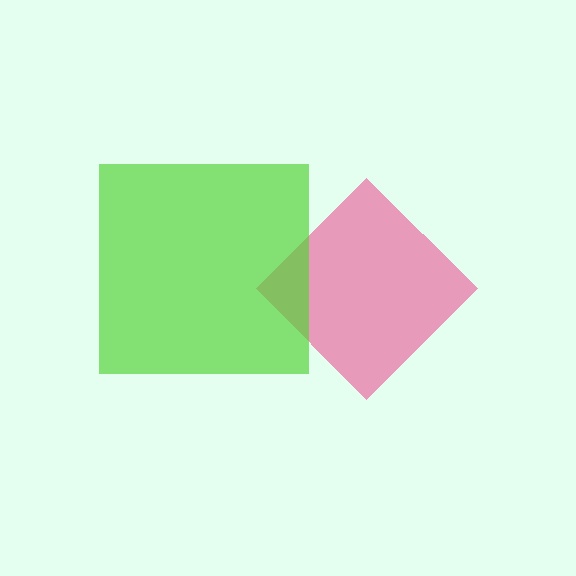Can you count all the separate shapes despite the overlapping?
Yes, there are 2 separate shapes.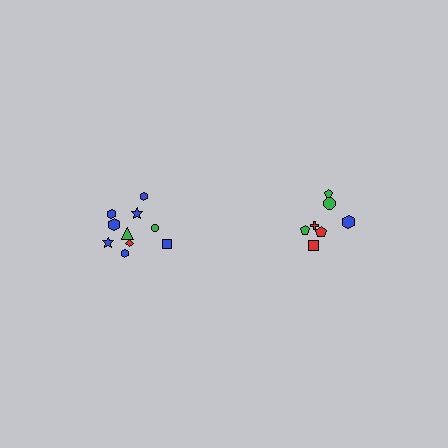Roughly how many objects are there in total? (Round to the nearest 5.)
Roughly 15 objects in total.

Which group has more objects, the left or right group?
The left group.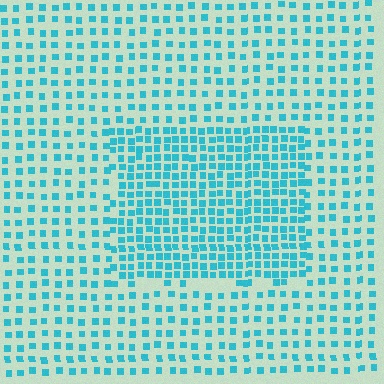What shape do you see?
I see a rectangle.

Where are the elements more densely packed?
The elements are more densely packed inside the rectangle boundary.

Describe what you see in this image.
The image contains small cyan elements arranged at two different densities. A rectangle-shaped region is visible where the elements are more densely packed than the surrounding area.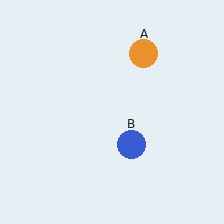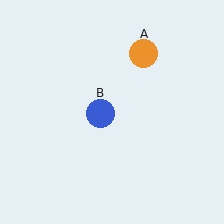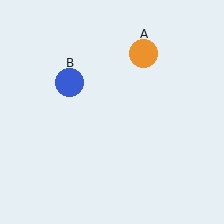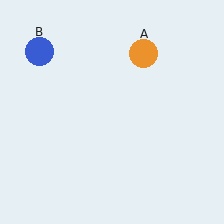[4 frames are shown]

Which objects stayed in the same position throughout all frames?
Orange circle (object A) remained stationary.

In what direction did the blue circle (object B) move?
The blue circle (object B) moved up and to the left.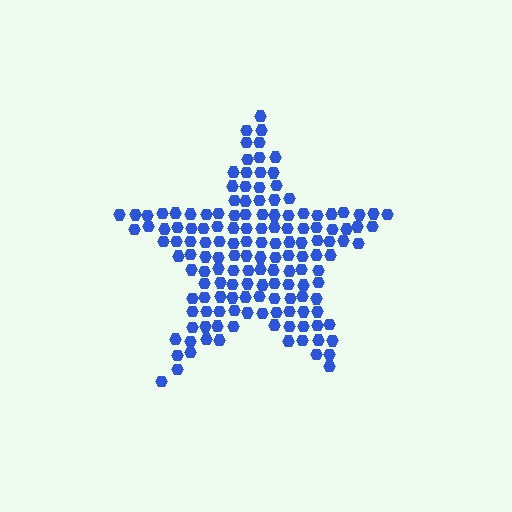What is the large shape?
The large shape is a star.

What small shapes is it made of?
It is made of small hexagons.